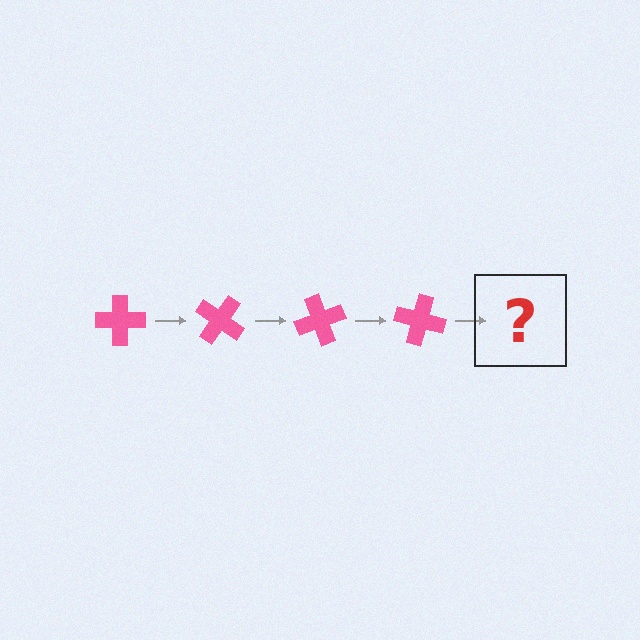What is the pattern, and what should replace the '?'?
The pattern is that the cross rotates 35 degrees each step. The '?' should be a pink cross rotated 140 degrees.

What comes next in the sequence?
The next element should be a pink cross rotated 140 degrees.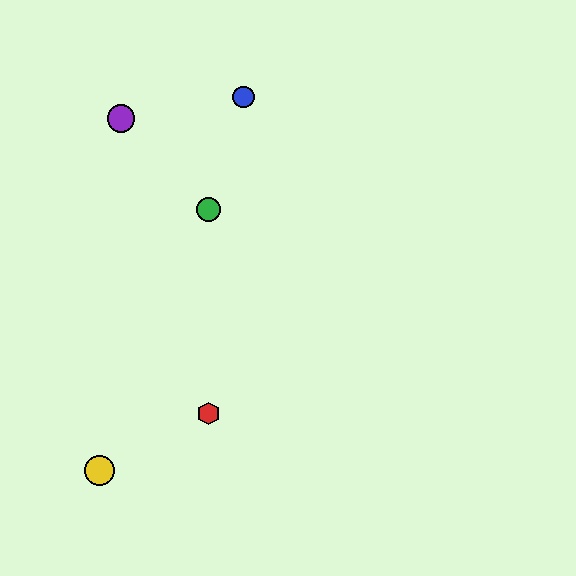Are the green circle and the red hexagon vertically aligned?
Yes, both are at x≈208.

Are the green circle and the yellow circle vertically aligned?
No, the green circle is at x≈208 and the yellow circle is at x≈100.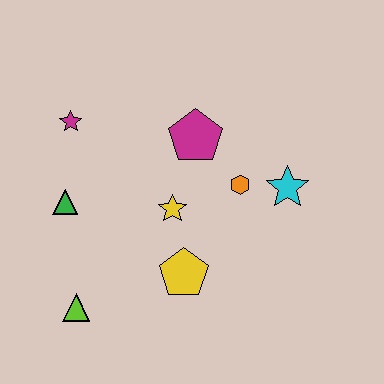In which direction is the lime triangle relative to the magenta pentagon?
The lime triangle is below the magenta pentagon.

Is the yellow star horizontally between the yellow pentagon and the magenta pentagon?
No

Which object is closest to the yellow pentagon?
The yellow star is closest to the yellow pentagon.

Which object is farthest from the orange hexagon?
The lime triangle is farthest from the orange hexagon.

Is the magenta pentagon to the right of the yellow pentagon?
Yes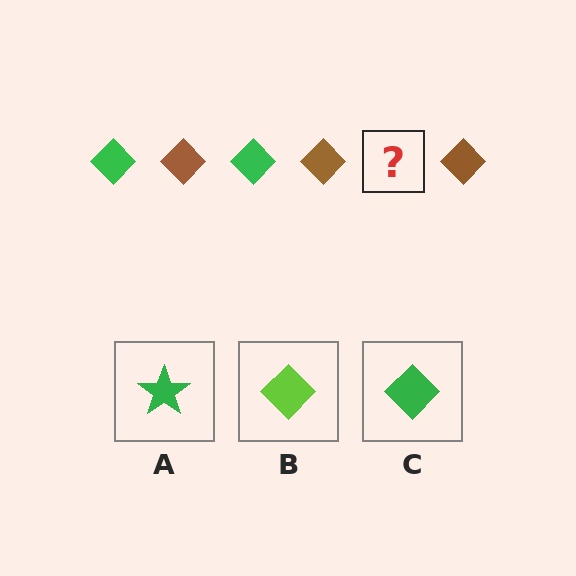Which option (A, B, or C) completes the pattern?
C.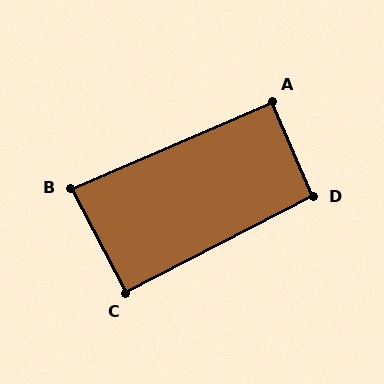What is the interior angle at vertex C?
Approximately 90 degrees (approximately right).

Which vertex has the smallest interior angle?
B, at approximately 86 degrees.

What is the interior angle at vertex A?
Approximately 90 degrees (approximately right).